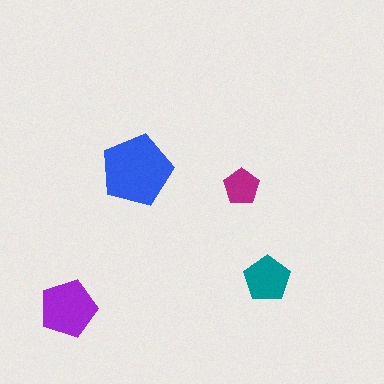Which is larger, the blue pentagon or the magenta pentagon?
The blue one.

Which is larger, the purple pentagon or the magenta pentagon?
The purple one.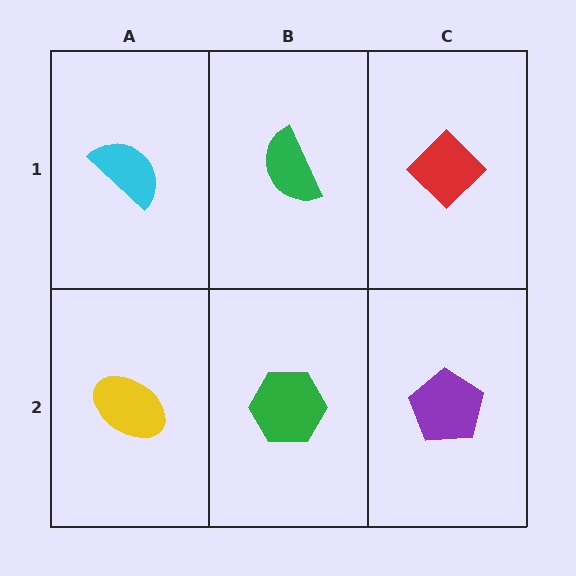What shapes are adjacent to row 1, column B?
A green hexagon (row 2, column B), a cyan semicircle (row 1, column A), a red diamond (row 1, column C).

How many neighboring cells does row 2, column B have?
3.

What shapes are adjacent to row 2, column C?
A red diamond (row 1, column C), a green hexagon (row 2, column B).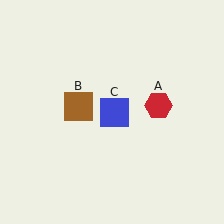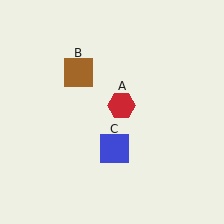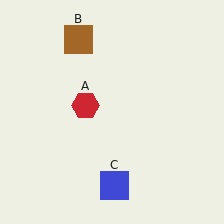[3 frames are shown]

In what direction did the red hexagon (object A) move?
The red hexagon (object A) moved left.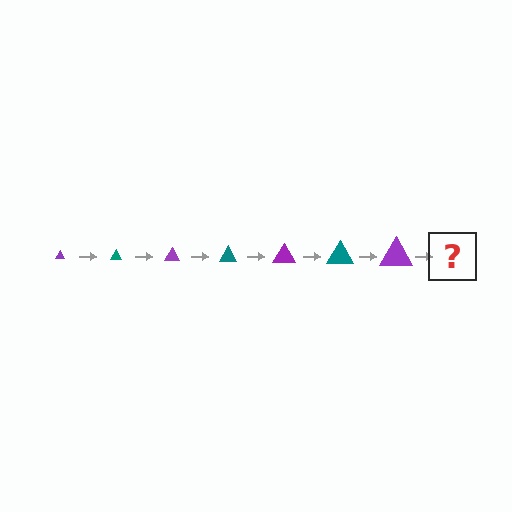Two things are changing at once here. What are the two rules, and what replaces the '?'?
The two rules are that the triangle grows larger each step and the color cycles through purple and teal. The '?' should be a teal triangle, larger than the previous one.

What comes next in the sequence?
The next element should be a teal triangle, larger than the previous one.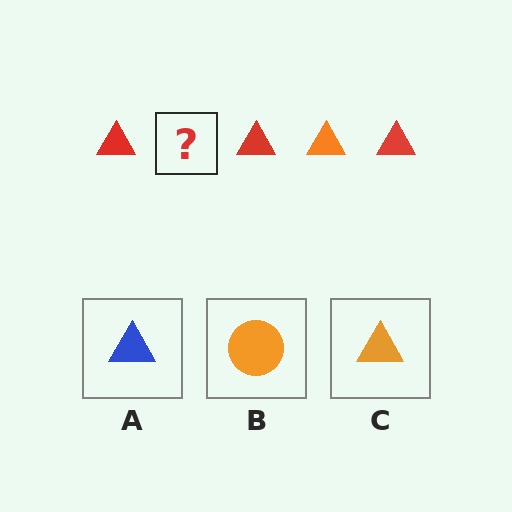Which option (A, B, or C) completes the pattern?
C.